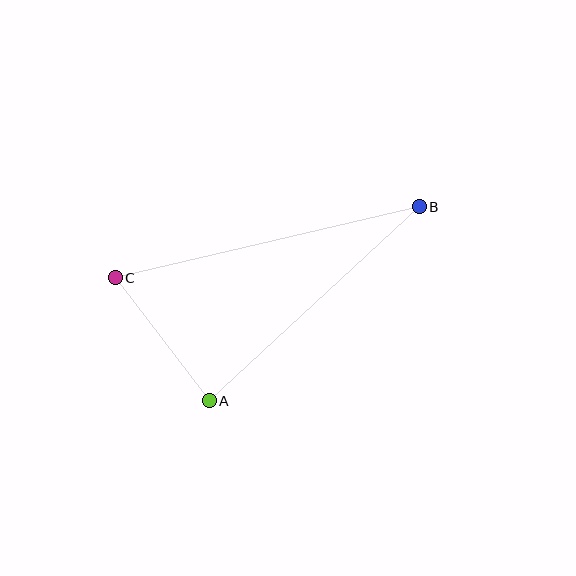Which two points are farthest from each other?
Points B and C are farthest from each other.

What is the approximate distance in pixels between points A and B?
The distance between A and B is approximately 286 pixels.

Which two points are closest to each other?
Points A and C are closest to each other.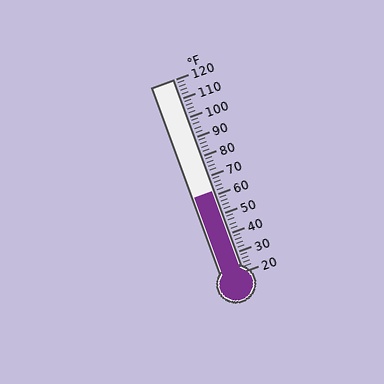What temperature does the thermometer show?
The thermometer shows approximately 62°F.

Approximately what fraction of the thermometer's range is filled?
The thermometer is filled to approximately 40% of its range.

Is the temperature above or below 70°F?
The temperature is below 70°F.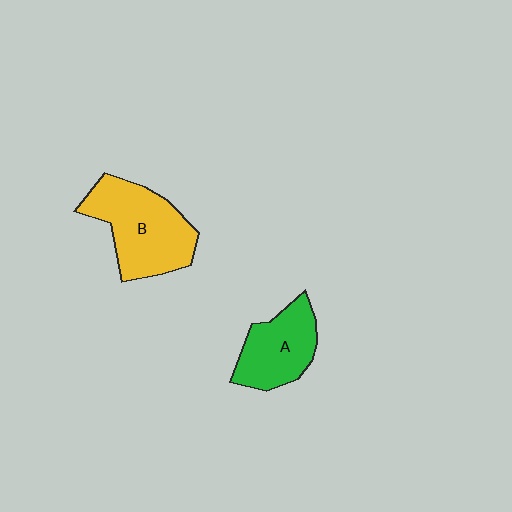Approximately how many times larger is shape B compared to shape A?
Approximately 1.4 times.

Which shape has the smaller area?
Shape A (green).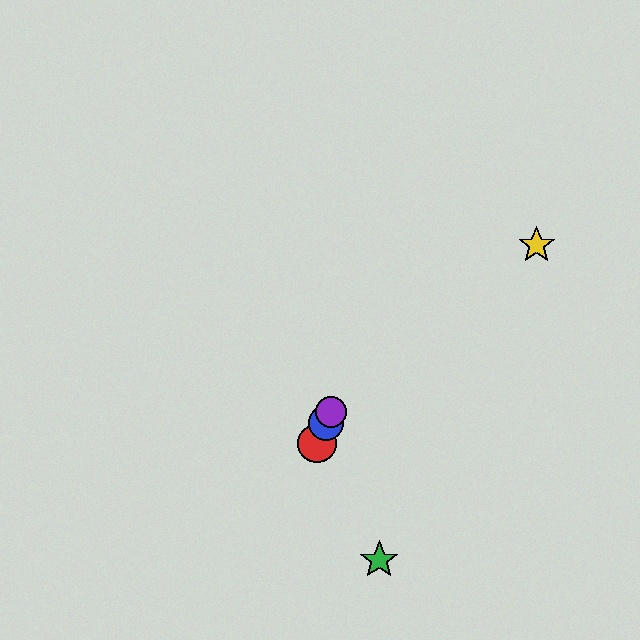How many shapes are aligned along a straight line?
3 shapes (the red circle, the blue circle, the purple circle) are aligned along a straight line.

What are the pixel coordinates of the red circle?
The red circle is at (317, 443).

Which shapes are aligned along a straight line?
The red circle, the blue circle, the purple circle are aligned along a straight line.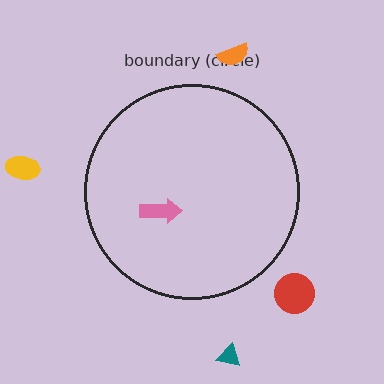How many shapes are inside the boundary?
1 inside, 4 outside.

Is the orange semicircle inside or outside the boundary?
Outside.